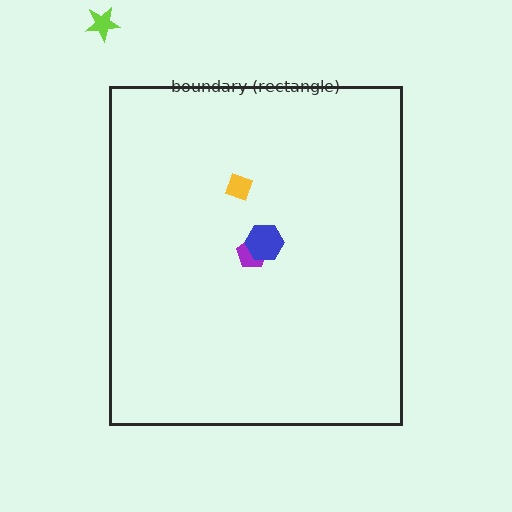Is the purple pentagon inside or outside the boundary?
Inside.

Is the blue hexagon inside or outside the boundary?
Inside.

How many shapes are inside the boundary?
3 inside, 1 outside.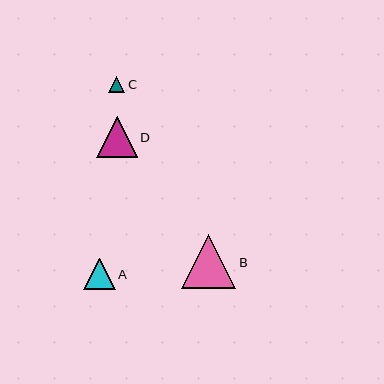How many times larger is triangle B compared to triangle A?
Triangle B is approximately 1.7 times the size of triangle A.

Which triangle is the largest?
Triangle B is the largest with a size of approximately 54 pixels.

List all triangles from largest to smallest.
From largest to smallest: B, D, A, C.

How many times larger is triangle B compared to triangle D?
Triangle B is approximately 1.3 times the size of triangle D.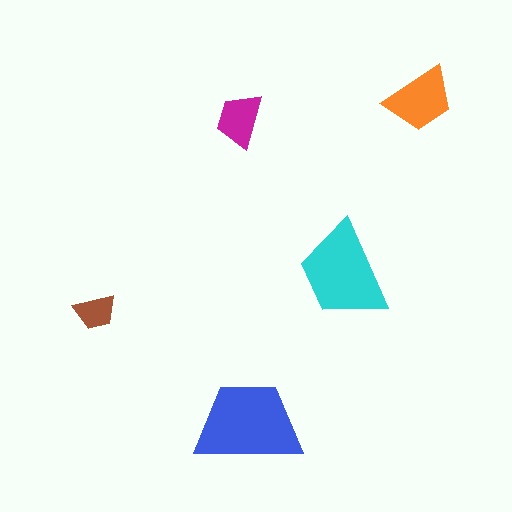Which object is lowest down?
The blue trapezoid is bottommost.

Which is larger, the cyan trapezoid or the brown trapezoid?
The cyan one.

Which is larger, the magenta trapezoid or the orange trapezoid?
The orange one.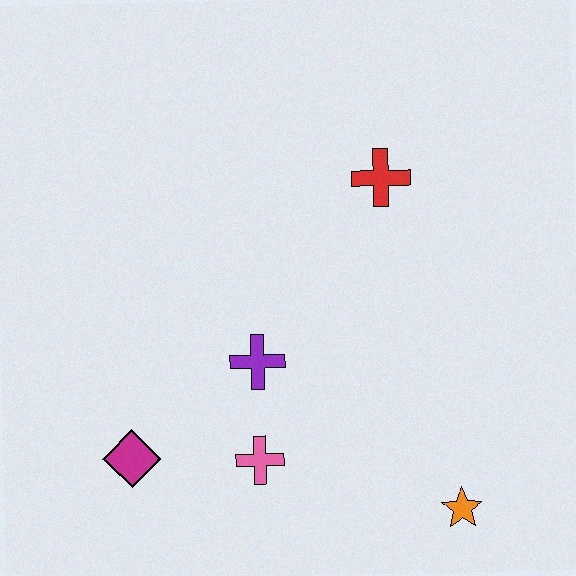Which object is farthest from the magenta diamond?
The red cross is farthest from the magenta diamond.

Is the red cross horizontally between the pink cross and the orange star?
Yes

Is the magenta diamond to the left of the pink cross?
Yes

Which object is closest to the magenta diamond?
The pink cross is closest to the magenta diamond.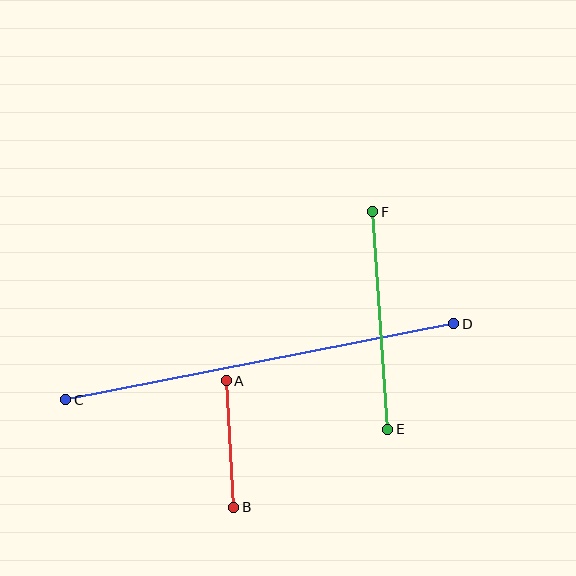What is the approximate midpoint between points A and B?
The midpoint is at approximately (230, 444) pixels.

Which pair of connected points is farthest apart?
Points C and D are farthest apart.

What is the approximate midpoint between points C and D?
The midpoint is at approximately (260, 362) pixels.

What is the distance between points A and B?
The distance is approximately 127 pixels.